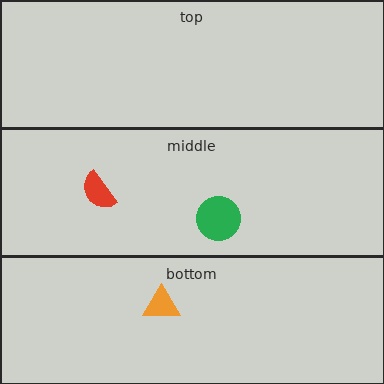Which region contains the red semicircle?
The middle region.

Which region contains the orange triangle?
The bottom region.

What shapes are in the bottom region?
The orange triangle.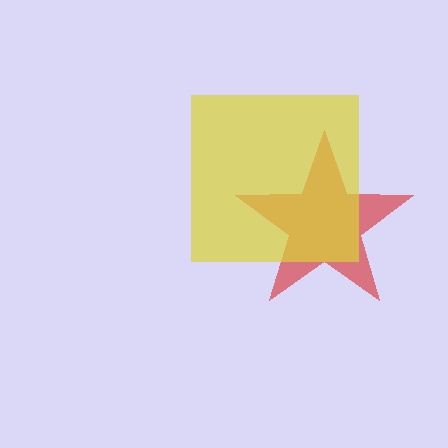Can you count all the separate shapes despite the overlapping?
Yes, there are 2 separate shapes.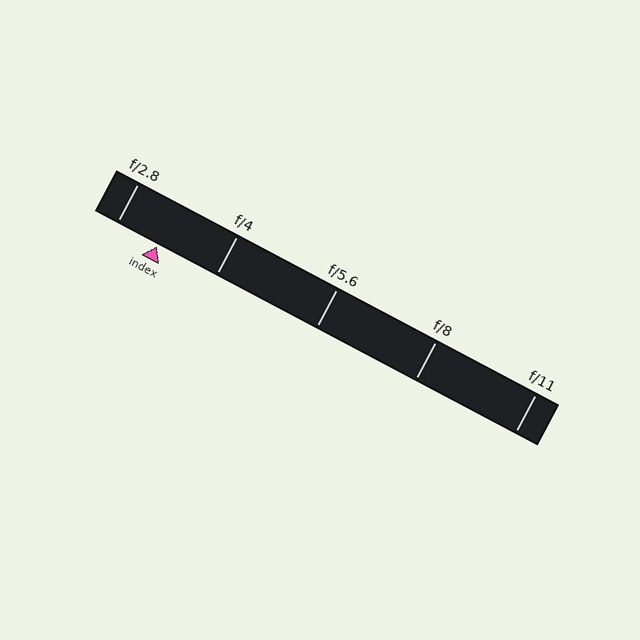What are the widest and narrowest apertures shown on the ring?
The widest aperture shown is f/2.8 and the narrowest is f/11.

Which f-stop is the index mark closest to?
The index mark is closest to f/2.8.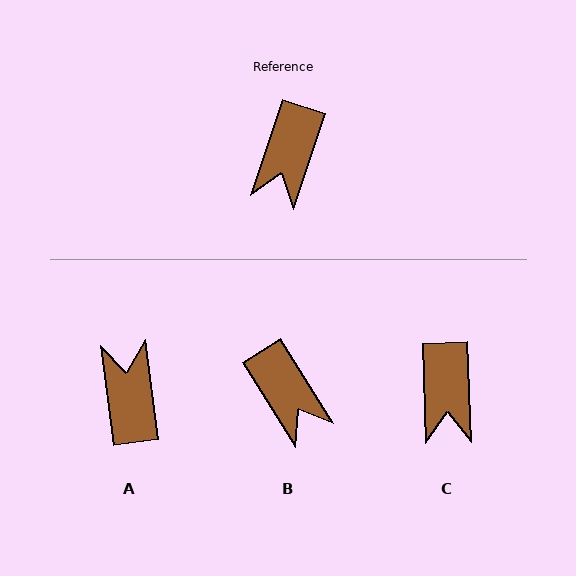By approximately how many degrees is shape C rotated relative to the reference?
Approximately 20 degrees counter-clockwise.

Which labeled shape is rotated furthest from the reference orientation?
A, about 154 degrees away.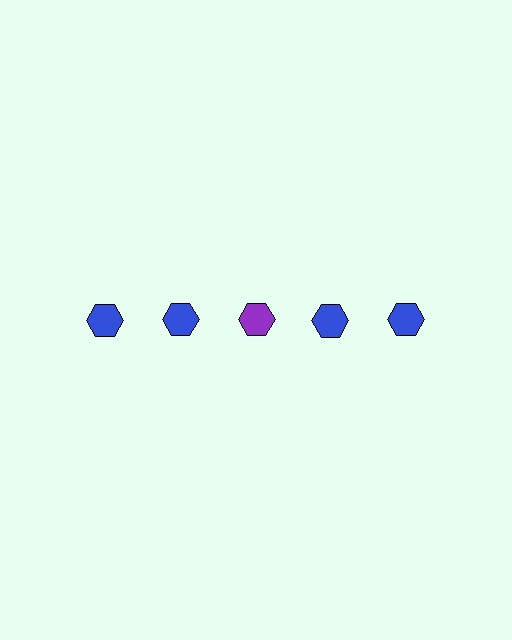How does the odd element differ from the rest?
It has a different color: purple instead of blue.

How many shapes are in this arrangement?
There are 5 shapes arranged in a grid pattern.